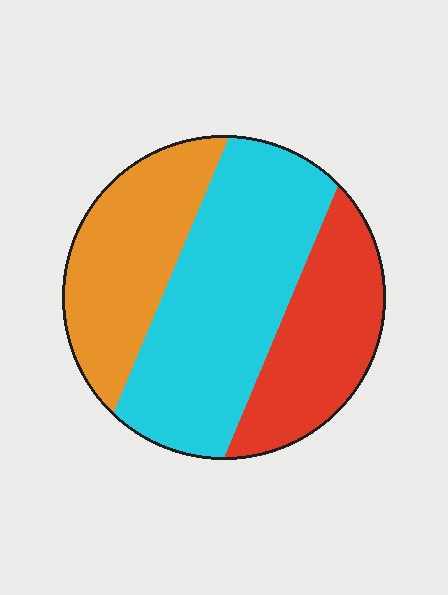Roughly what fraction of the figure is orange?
Orange takes up between a quarter and a half of the figure.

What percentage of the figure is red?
Red covers roughly 25% of the figure.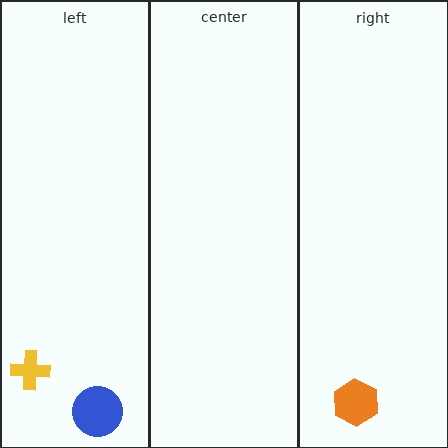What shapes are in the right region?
The orange hexagon.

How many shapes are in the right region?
1.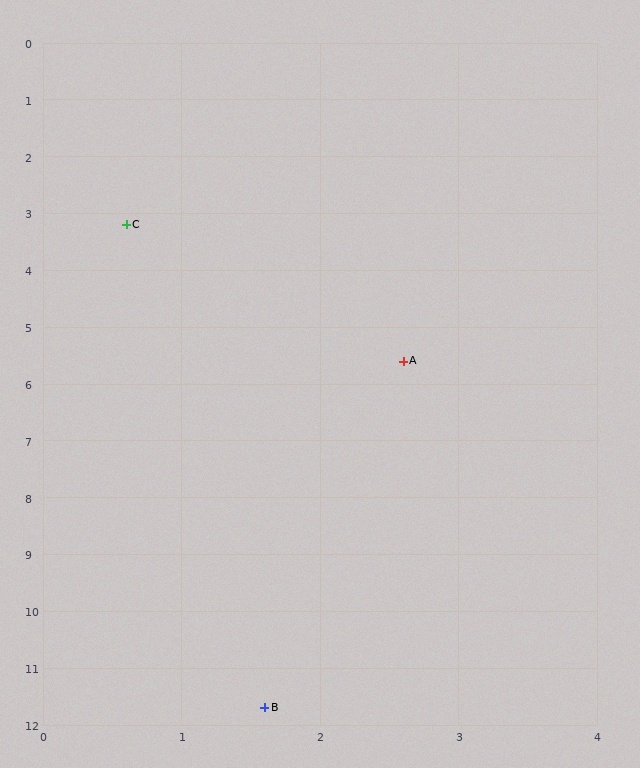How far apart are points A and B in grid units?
Points A and B are about 6.2 grid units apart.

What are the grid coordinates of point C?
Point C is at approximately (0.6, 3.2).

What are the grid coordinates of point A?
Point A is at approximately (2.6, 5.6).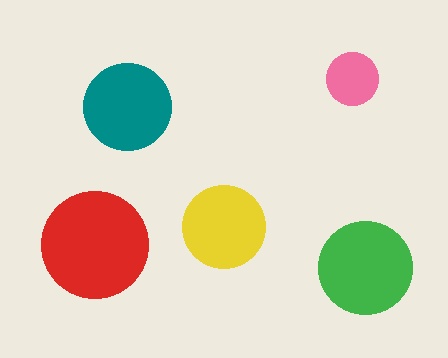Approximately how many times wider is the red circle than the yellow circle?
About 1.5 times wider.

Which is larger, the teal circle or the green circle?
The green one.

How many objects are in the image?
There are 5 objects in the image.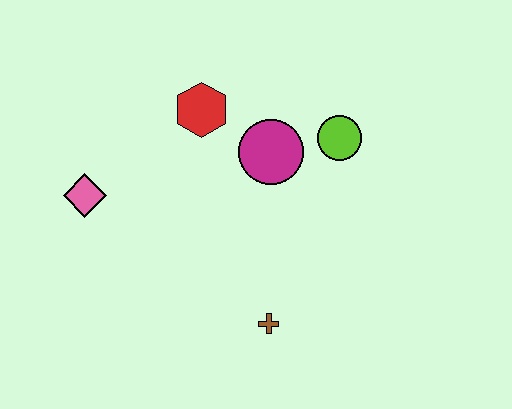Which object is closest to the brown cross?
The magenta circle is closest to the brown cross.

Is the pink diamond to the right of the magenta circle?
No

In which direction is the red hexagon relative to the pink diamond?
The red hexagon is to the right of the pink diamond.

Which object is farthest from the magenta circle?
The pink diamond is farthest from the magenta circle.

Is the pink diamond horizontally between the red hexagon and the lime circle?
No